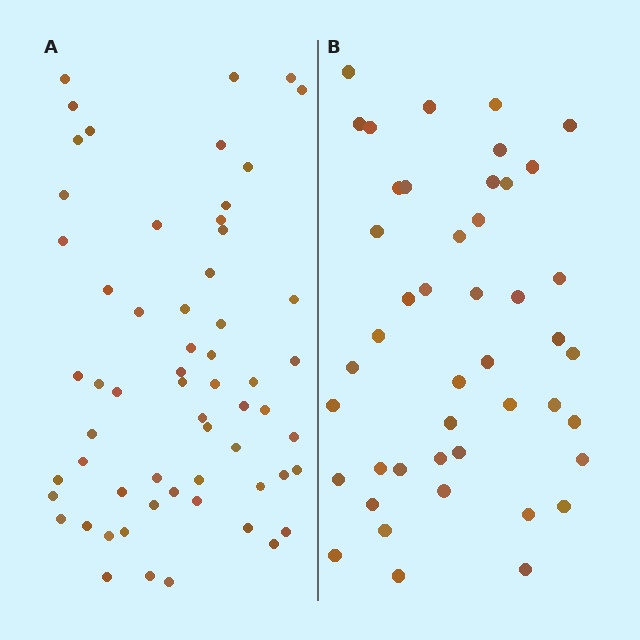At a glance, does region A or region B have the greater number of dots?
Region A (the left region) has more dots.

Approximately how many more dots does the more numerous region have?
Region A has approximately 15 more dots than region B.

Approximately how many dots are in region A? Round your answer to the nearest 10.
About 60 dots.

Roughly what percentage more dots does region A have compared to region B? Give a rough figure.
About 35% more.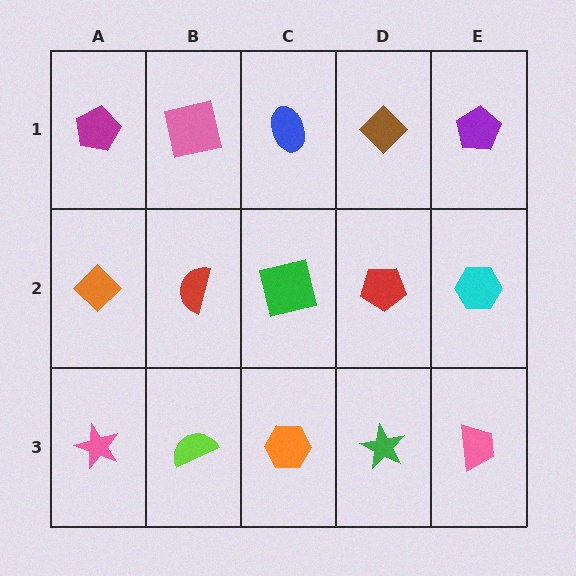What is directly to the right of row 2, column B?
A green square.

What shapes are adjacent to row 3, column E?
A cyan hexagon (row 2, column E), a green star (row 3, column D).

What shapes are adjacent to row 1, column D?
A red pentagon (row 2, column D), a blue ellipse (row 1, column C), a purple pentagon (row 1, column E).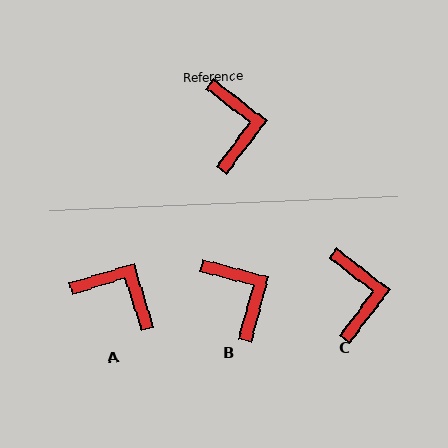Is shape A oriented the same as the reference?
No, it is off by about 55 degrees.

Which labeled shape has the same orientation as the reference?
C.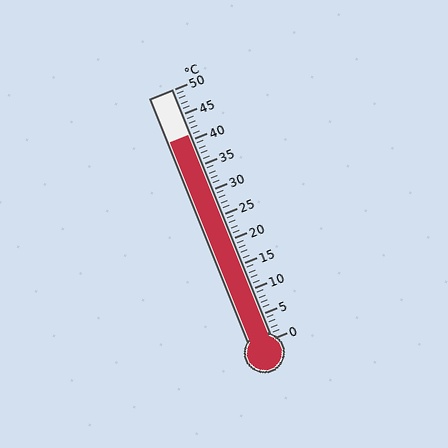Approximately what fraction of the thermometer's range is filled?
The thermometer is filled to approximately 80% of its range.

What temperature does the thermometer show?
The thermometer shows approximately 41°C.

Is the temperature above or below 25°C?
The temperature is above 25°C.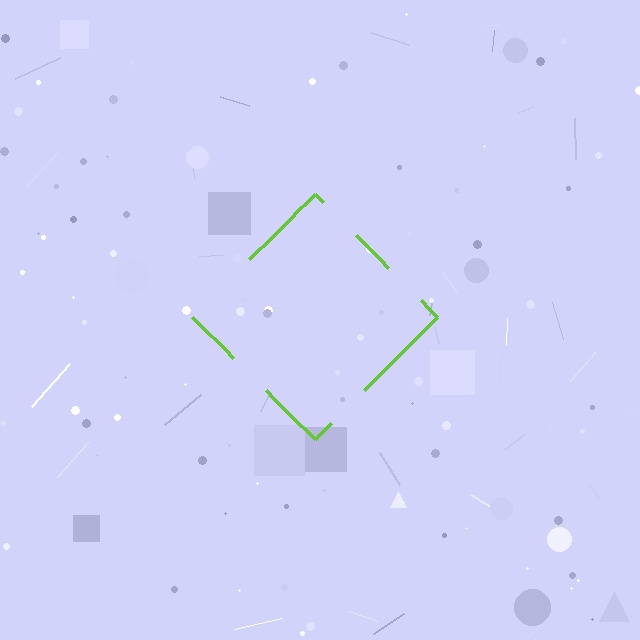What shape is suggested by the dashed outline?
The dashed outline suggests a diamond.